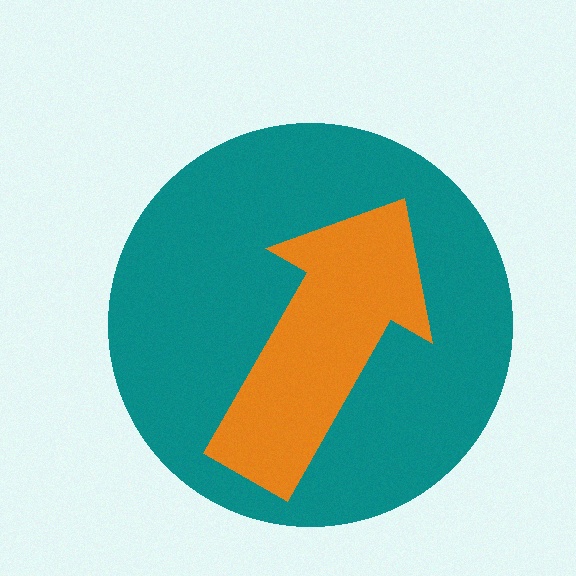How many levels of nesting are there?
2.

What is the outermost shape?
The teal circle.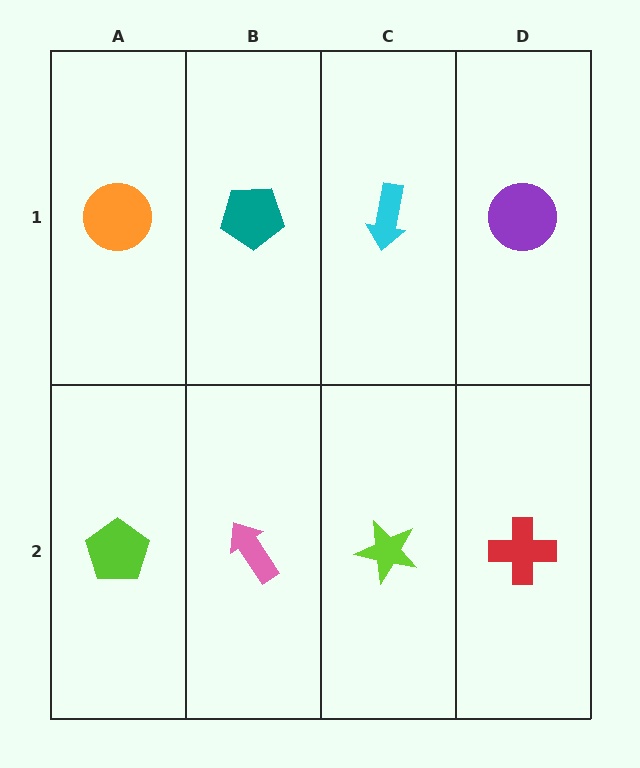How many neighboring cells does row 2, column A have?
2.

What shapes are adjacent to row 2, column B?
A teal pentagon (row 1, column B), a lime pentagon (row 2, column A), a lime star (row 2, column C).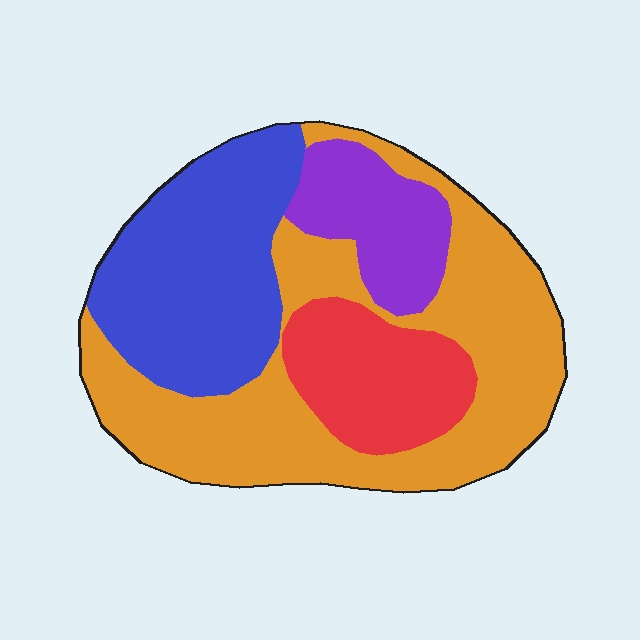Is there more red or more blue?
Blue.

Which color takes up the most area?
Orange, at roughly 45%.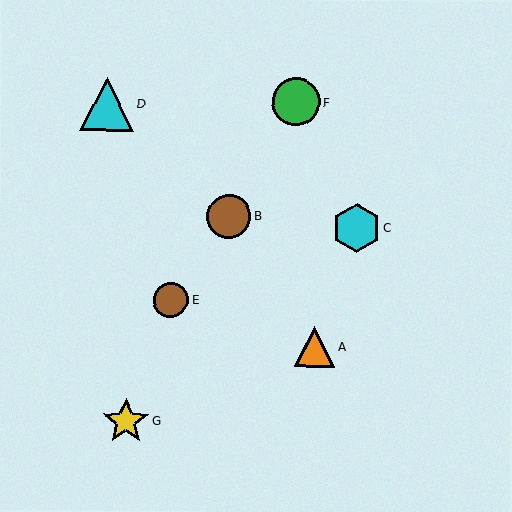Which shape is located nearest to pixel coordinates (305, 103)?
The green circle (labeled F) at (296, 102) is nearest to that location.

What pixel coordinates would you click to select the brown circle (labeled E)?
Click at (170, 300) to select the brown circle E.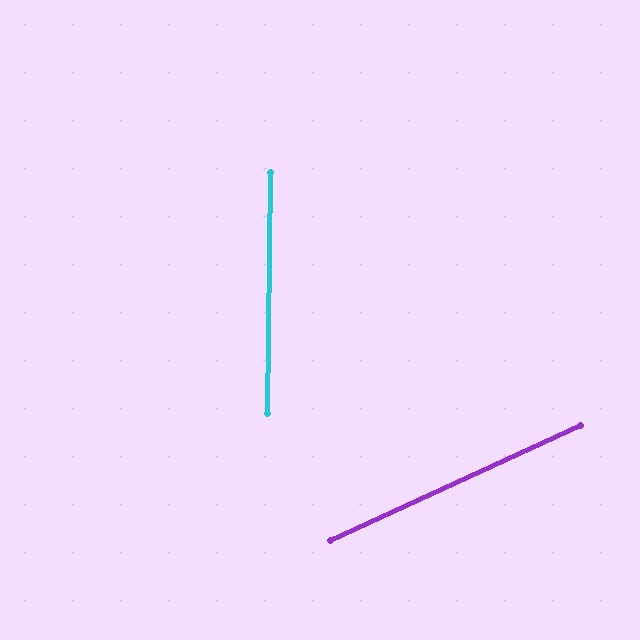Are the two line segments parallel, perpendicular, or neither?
Neither parallel nor perpendicular — they differ by about 65°.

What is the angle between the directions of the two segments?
Approximately 65 degrees.